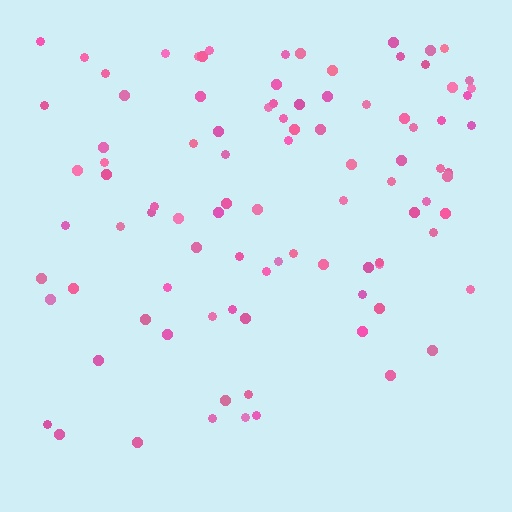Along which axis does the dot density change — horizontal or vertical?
Vertical.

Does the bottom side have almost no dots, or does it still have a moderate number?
Still a moderate number, just noticeably fewer than the top.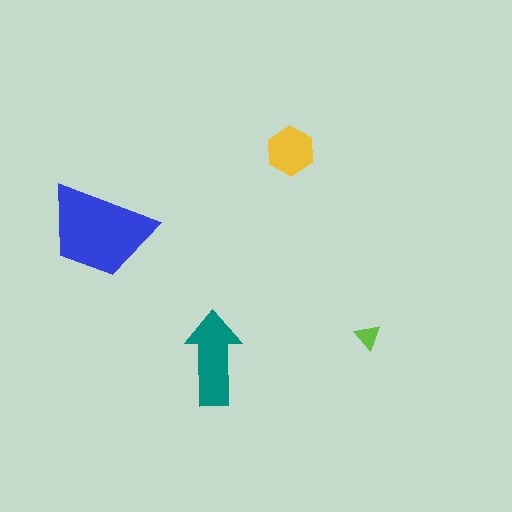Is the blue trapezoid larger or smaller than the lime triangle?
Larger.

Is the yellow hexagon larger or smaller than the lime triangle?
Larger.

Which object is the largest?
The blue trapezoid.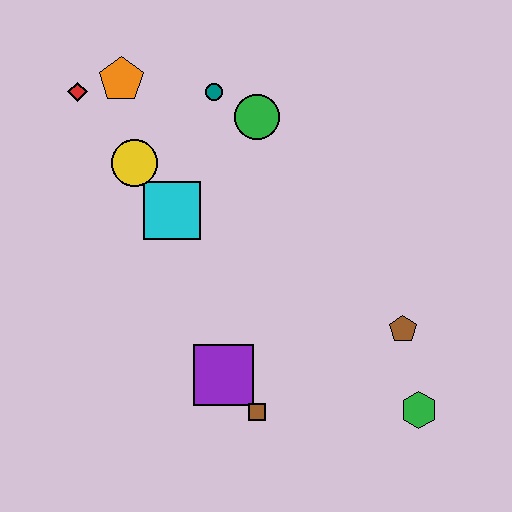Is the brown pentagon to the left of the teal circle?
No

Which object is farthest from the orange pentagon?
The green hexagon is farthest from the orange pentagon.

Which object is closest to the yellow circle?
The cyan square is closest to the yellow circle.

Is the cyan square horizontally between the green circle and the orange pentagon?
Yes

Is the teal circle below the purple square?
No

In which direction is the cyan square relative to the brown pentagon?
The cyan square is to the left of the brown pentagon.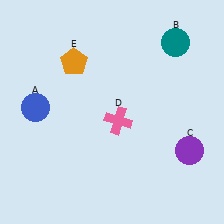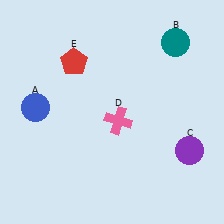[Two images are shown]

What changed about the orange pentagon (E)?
In Image 1, E is orange. In Image 2, it changed to red.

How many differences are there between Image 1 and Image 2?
There is 1 difference between the two images.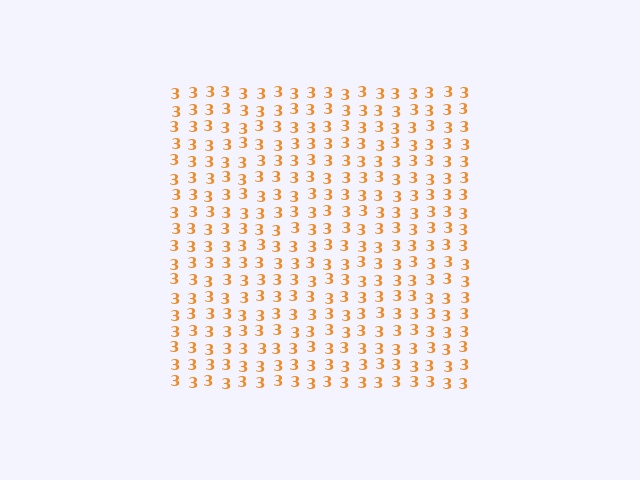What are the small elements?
The small elements are digit 3's.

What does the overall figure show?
The overall figure shows a square.